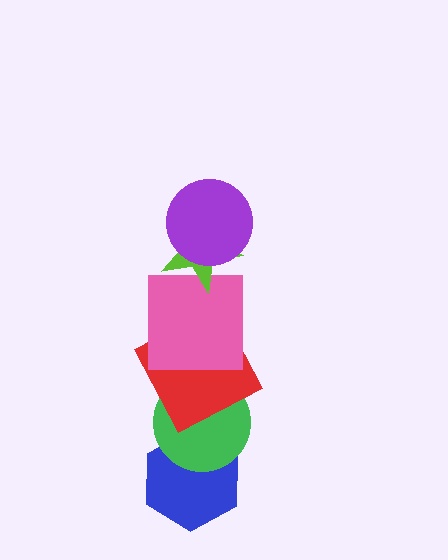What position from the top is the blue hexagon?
The blue hexagon is 6th from the top.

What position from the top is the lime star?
The lime star is 2nd from the top.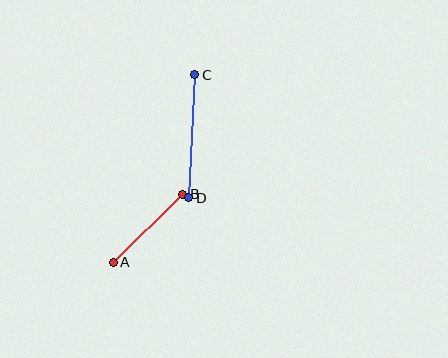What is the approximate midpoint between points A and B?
The midpoint is at approximately (148, 228) pixels.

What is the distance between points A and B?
The distance is approximately 98 pixels.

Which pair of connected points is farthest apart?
Points C and D are farthest apart.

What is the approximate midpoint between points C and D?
The midpoint is at approximately (192, 136) pixels.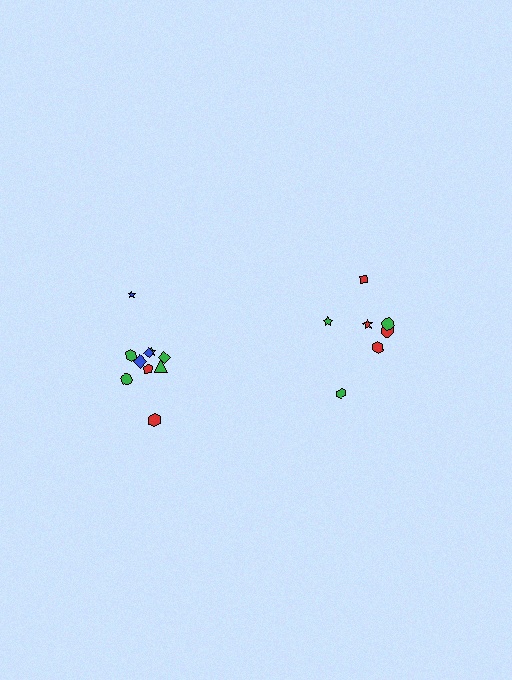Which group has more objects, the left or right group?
The left group.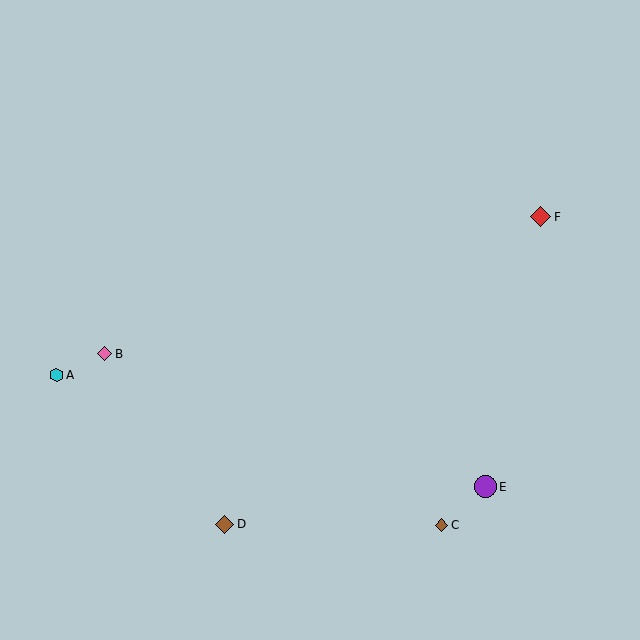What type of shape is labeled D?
Shape D is a brown diamond.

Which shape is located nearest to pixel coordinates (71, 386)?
The cyan hexagon (labeled A) at (57, 374) is nearest to that location.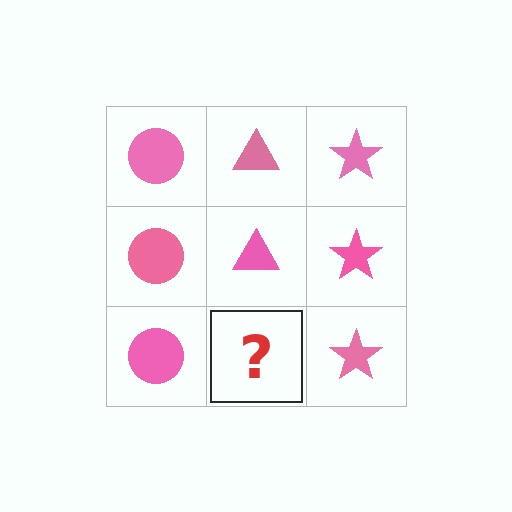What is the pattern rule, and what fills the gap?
The rule is that each column has a consistent shape. The gap should be filled with a pink triangle.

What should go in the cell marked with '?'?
The missing cell should contain a pink triangle.